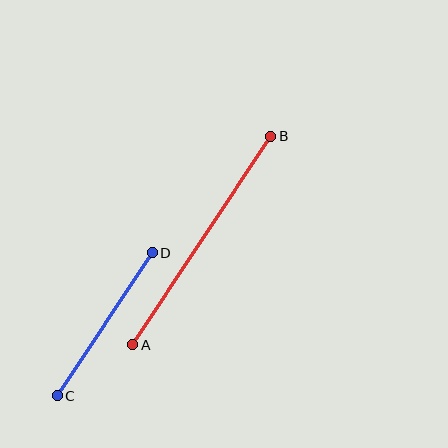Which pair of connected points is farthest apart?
Points A and B are farthest apart.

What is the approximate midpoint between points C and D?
The midpoint is at approximately (105, 324) pixels.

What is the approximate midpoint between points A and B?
The midpoint is at approximately (202, 241) pixels.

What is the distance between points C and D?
The distance is approximately 172 pixels.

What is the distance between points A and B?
The distance is approximately 250 pixels.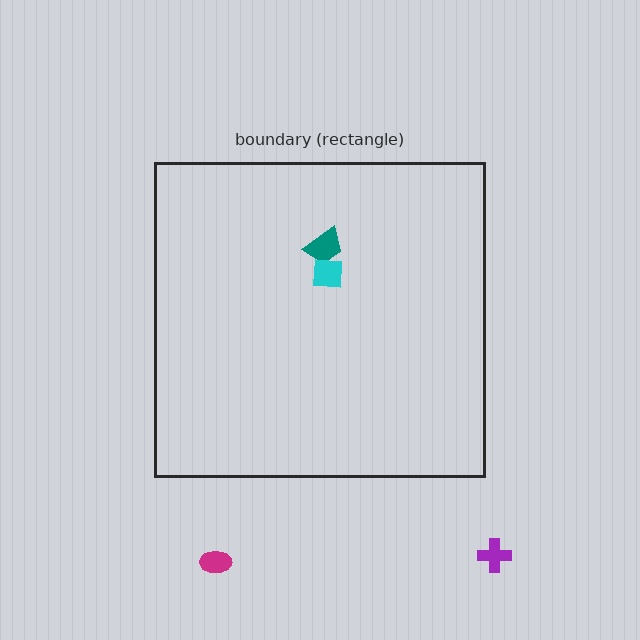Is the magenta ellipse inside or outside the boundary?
Outside.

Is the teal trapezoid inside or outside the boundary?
Inside.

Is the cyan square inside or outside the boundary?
Inside.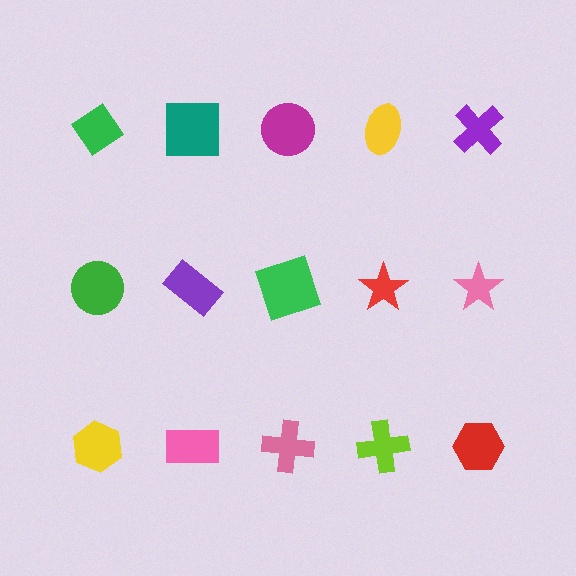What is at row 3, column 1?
A yellow hexagon.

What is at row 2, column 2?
A purple rectangle.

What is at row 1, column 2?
A teal square.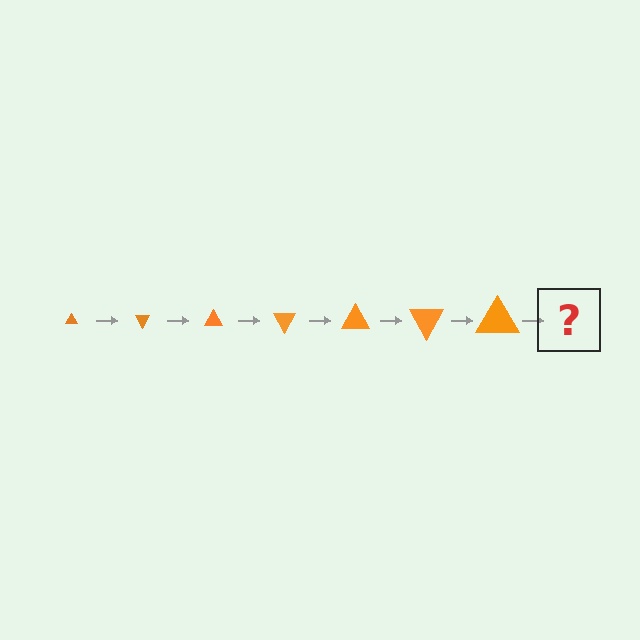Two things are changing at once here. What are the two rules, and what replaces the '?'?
The two rules are that the triangle grows larger each step and it rotates 60 degrees each step. The '?' should be a triangle, larger than the previous one and rotated 420 degrees from the start.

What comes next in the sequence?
The next element should be a triangle, larger than the previous one and rotated 420 degrees from the start.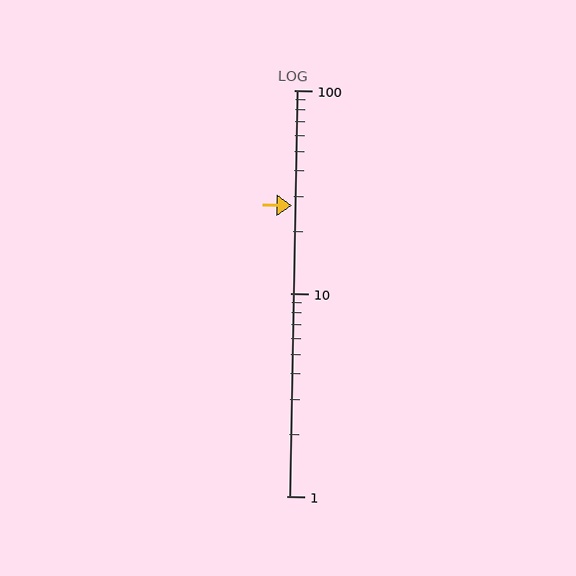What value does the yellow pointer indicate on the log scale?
The pointer indicates approximately 27.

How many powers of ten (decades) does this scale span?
The scale spans 2 decades, from 1 to 100.